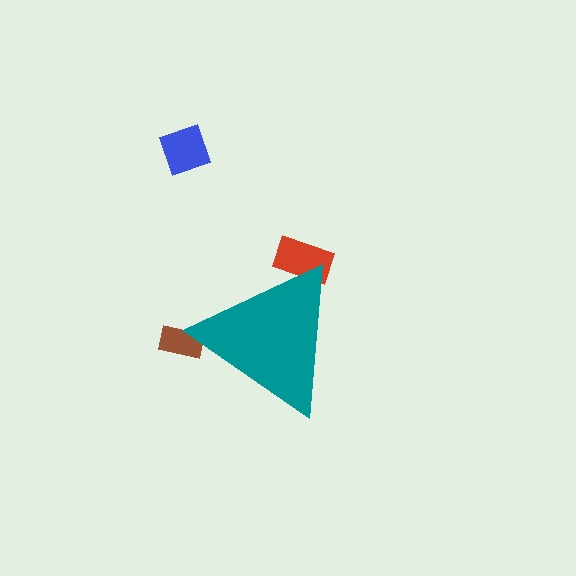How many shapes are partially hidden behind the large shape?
2 shapes are partially hidden.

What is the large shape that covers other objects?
A teal triangle.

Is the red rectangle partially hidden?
Yes, the red rectangle is partially hidden behind the teal triangle.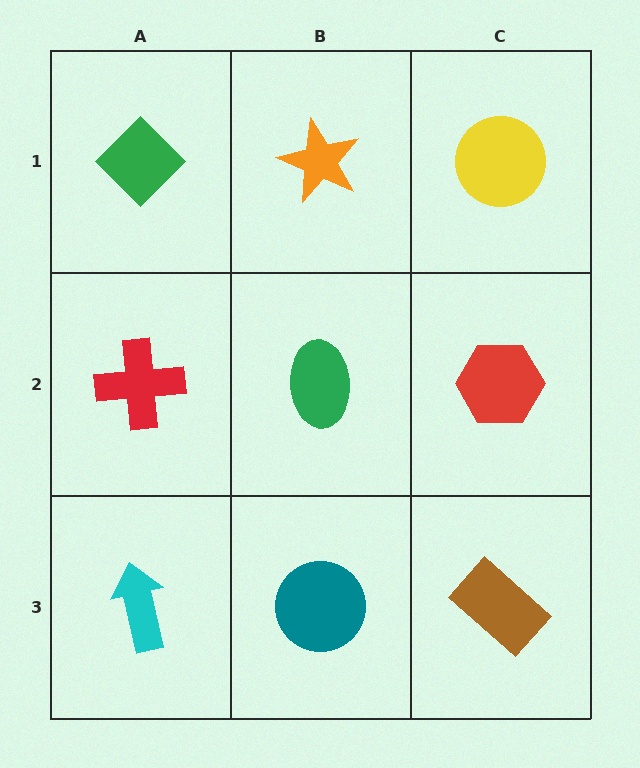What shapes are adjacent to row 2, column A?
A green diamond (row 1, column A), a cyan arrow (row 3, column A), a green ellipse (row 2, column B).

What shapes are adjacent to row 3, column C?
A red hexagon (row 2, column C), a teal circle (row 3, column B).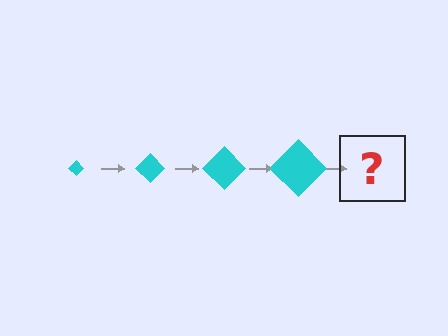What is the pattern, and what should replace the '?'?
The pattern is that the diamond gets progressively larger each step. The '?' should be a cyan diamond, larger than the previous one.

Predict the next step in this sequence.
The next step is a cyan diamond, larger than the previous one.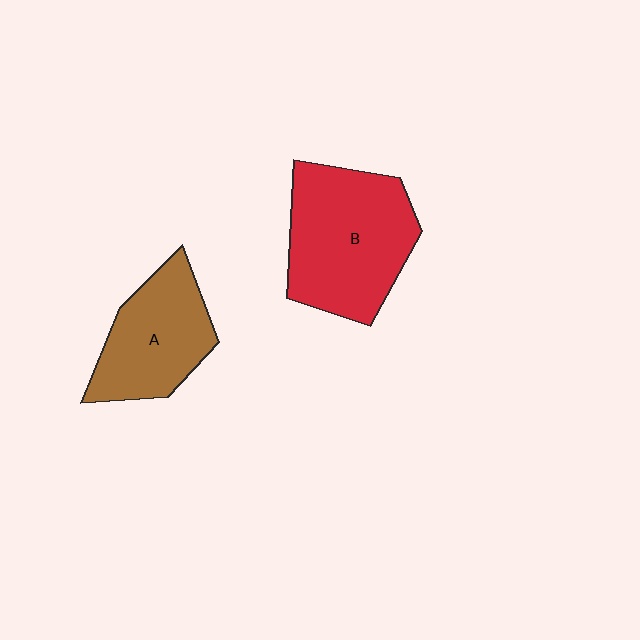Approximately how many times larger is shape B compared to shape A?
Approximately 1.4 times.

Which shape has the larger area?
Shape B (red).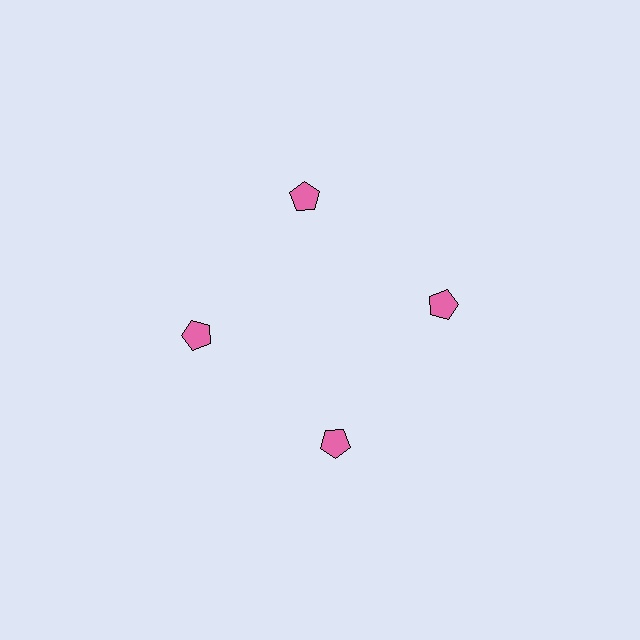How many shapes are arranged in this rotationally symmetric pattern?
There are 4 shapes, arranged in 4 groups of 1.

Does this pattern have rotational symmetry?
Yes, this pattern has 4-fold rotational symmetry. It looks the same after rotating 90 degrees around the center.